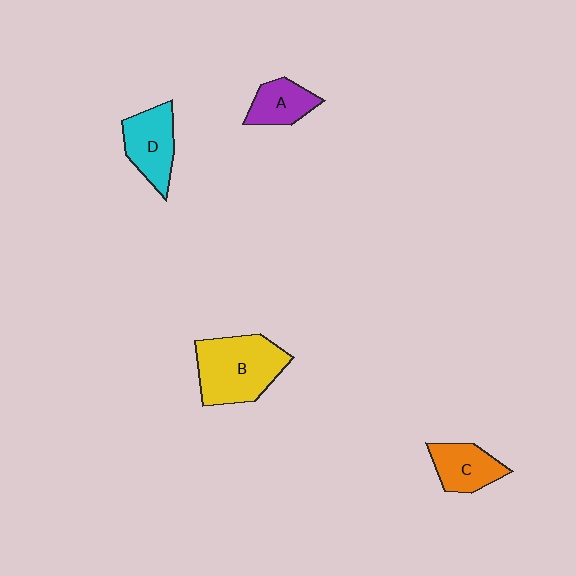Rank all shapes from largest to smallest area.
From largest to smallest: B (yellow), D (cyan), C (orange), A (purple).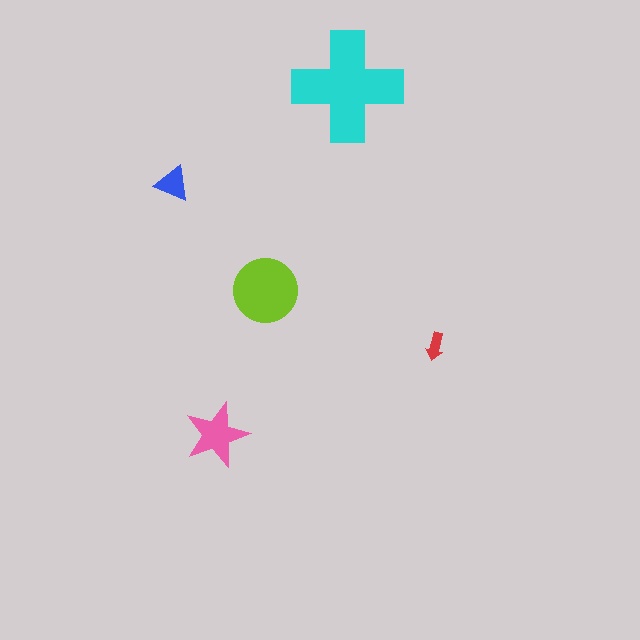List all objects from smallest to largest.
The red arrow, the blue triangle, the pink star, the lime circle, the cyan cross.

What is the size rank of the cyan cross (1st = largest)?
1st.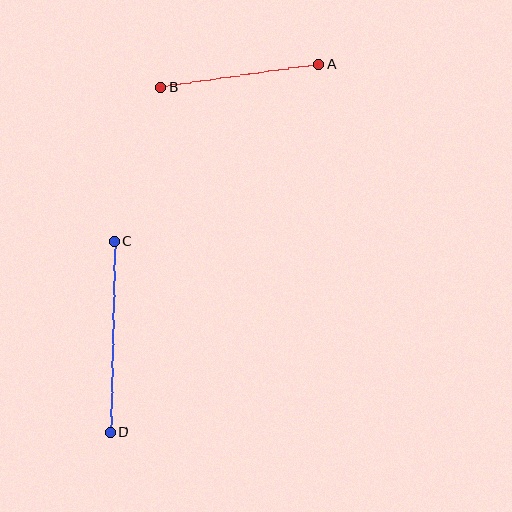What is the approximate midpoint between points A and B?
The midpoint is at approximately (240, 76) pixels.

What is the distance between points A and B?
The distance is approximately 160 pixels.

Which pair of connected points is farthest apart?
Points C and D are farthest apart.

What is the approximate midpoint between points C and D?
The midpoint is at approximately (113, 337) pixels.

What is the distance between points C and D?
The distance is approximately 191 pixels.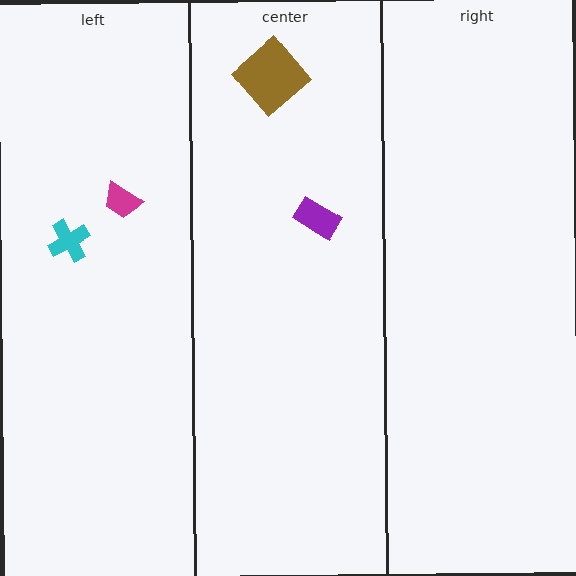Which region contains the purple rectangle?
The center region.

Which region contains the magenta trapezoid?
The left region.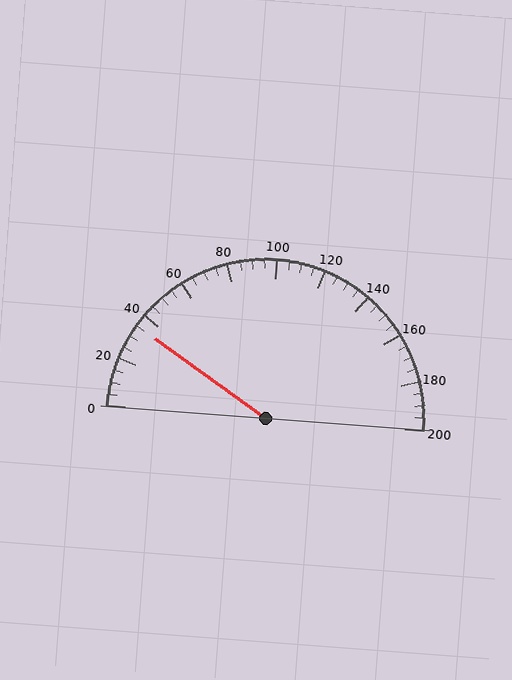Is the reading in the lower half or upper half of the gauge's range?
The reading is in the lower half of the range (0 to 200).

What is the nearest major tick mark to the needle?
The nearest major tick mark is 40.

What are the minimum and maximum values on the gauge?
The gauge ranges from 0 to 200.